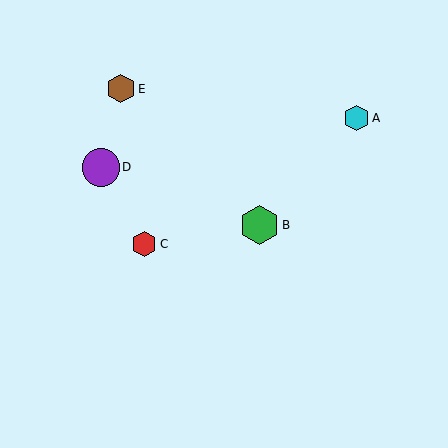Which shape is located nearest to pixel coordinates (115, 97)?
The brown hexagon (labeled E) at (121, 89) is nearest to that location.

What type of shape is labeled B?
Shape B is a green hexagon.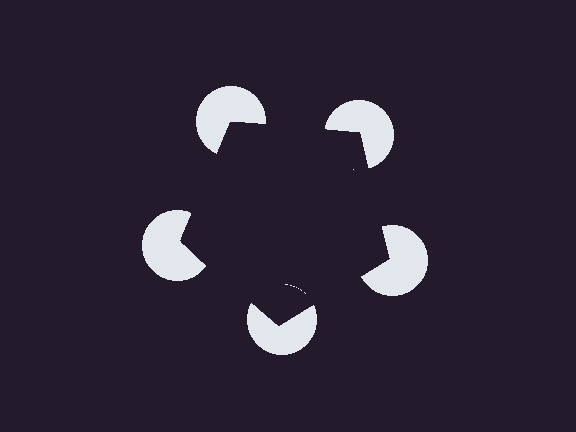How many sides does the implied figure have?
5 sides.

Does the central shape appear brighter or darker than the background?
It typically appears slightly darker than the background, even though no actual brightness change is drawn.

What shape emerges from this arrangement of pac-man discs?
An illusory pentagon — its edges are inferred from the aligned wedge cuts in the pac-man discs, not physically drawn.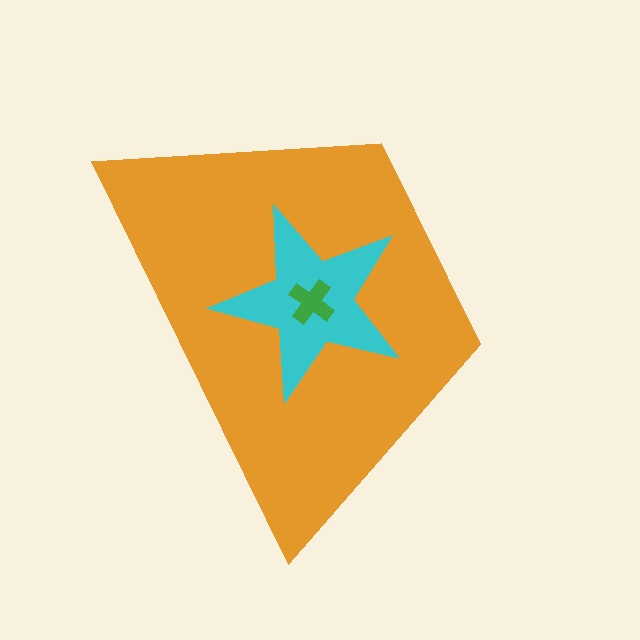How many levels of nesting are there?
3.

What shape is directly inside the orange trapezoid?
The cyan star.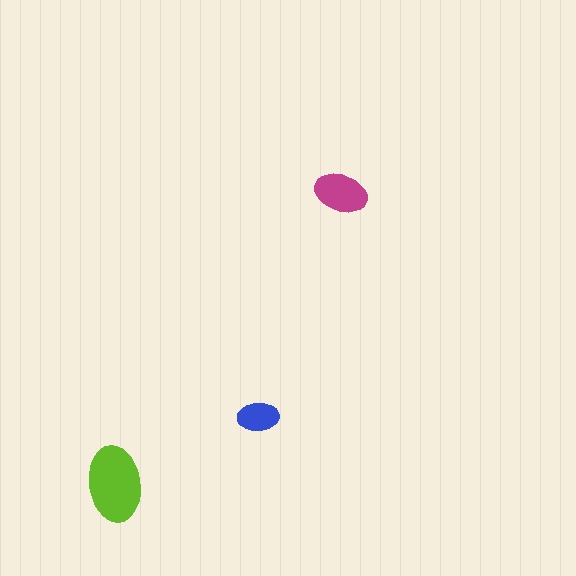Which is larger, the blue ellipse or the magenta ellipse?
The magenta one.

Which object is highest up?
The magenta ellipse is topmost.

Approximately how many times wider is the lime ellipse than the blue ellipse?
About 2 times wider.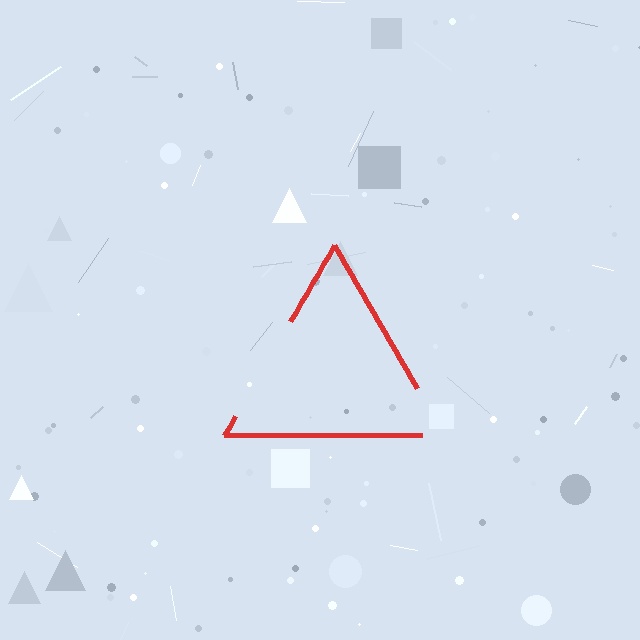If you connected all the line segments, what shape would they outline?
They would outline a triangle.